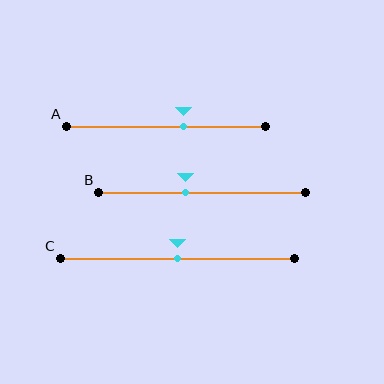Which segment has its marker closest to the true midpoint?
Segment C has its marker closest to the true midpoint.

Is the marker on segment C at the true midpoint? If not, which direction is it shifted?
Yes, the marker on segment C is at the true midpoint.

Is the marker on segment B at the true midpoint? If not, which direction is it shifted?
No, the marker on segment B is shifted to the left by about 8% of the segment length.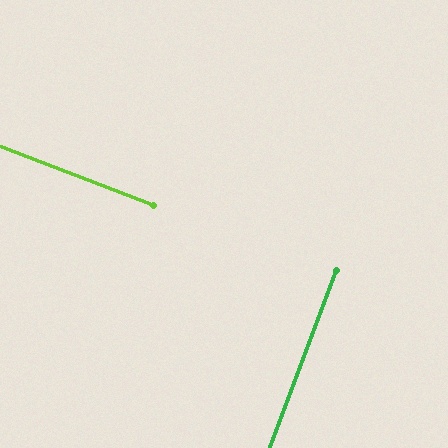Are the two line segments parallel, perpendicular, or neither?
Perpendicular — they meet at approximately 90°.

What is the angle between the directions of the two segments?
Approximately 90 degrees.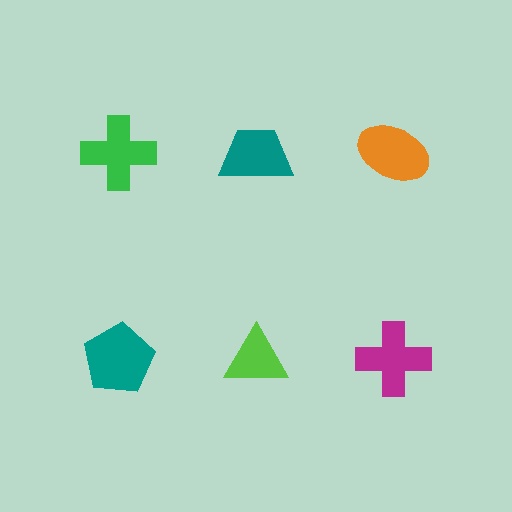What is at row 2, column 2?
A lime triangle.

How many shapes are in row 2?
3 shapes.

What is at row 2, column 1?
A teal pentagon.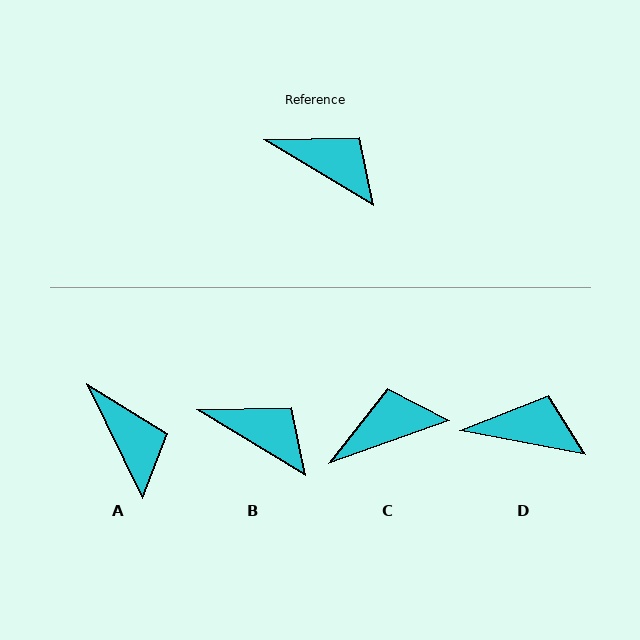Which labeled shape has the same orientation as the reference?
B.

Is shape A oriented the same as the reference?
No, it is off by about 33 degrees.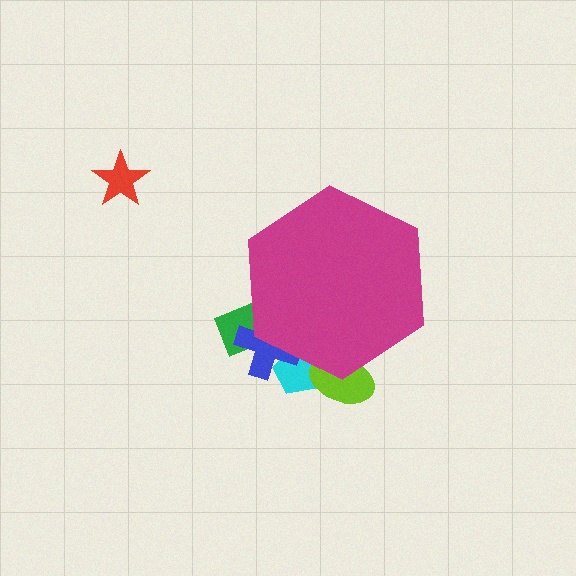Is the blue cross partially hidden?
Yes, the blue cross is partially hidden behind the magenta hexagon.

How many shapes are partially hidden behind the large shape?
4 shapes are partially hidden.